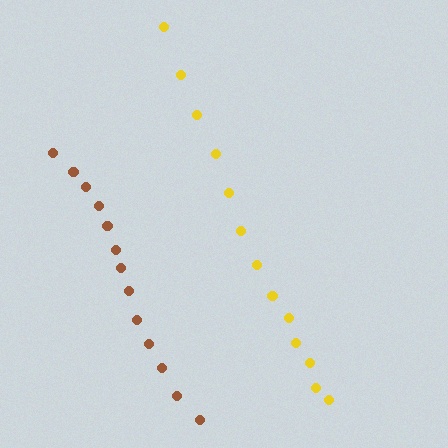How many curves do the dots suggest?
There are 2 distinct paths.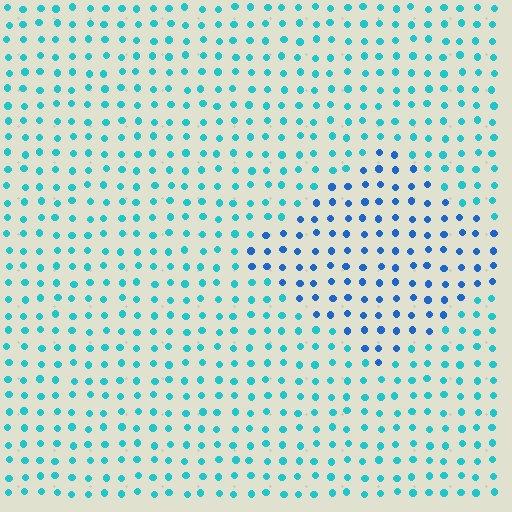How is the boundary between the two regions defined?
The boundary is defined purely by a slight shift in hue (about 34 degrees). Spacing, size, and orientation are identical on both sides.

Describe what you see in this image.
The image is filled with small cyan elements in a uniform arrangement. A diamond-shaped region is visible where the elements are tinted to a slightly different hue, forming a subtle color boundary.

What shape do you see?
I see a diamond.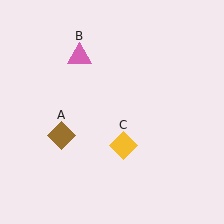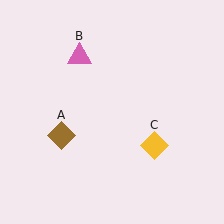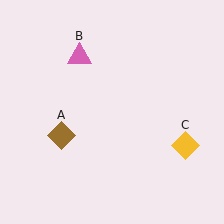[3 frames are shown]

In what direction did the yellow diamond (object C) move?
The yellow diamond (object C) moved right.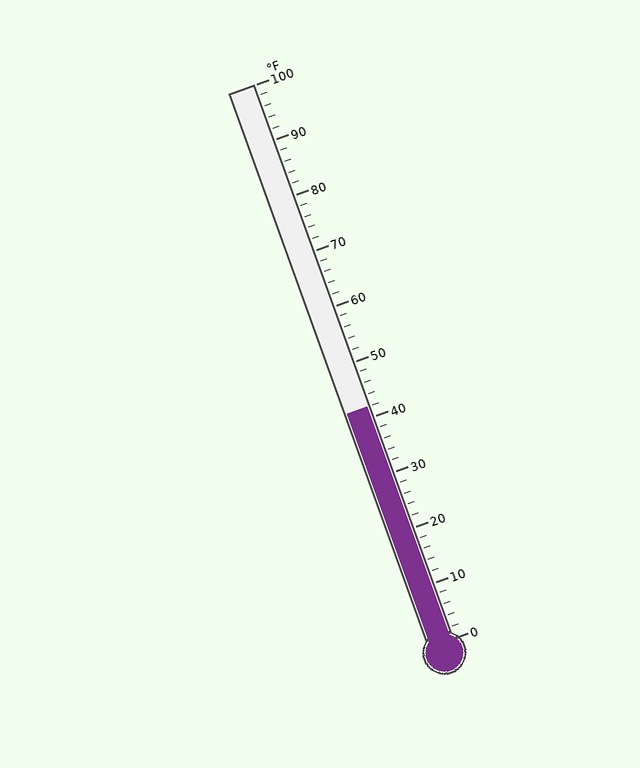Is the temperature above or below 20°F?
The temperature is above 20°F.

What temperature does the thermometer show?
The thermometer shows approximately 42°F.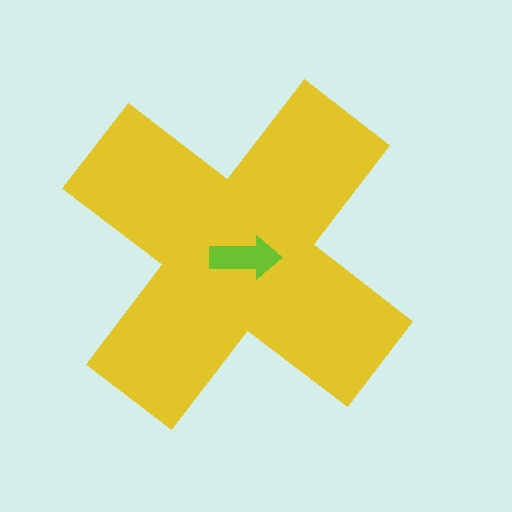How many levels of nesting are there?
2.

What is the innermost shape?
The lime arrow.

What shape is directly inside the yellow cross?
The lime arrow.